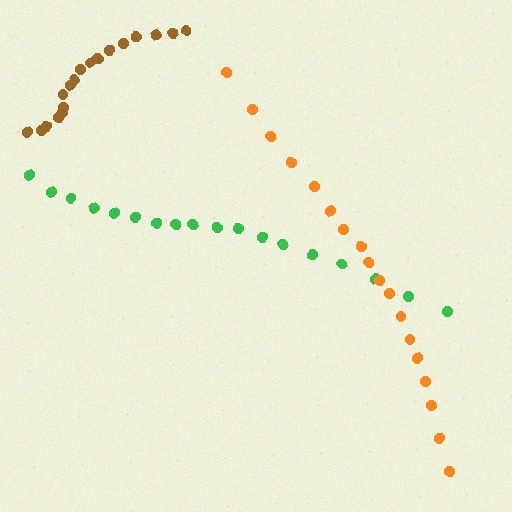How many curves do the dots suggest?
There are 3 distinct paths.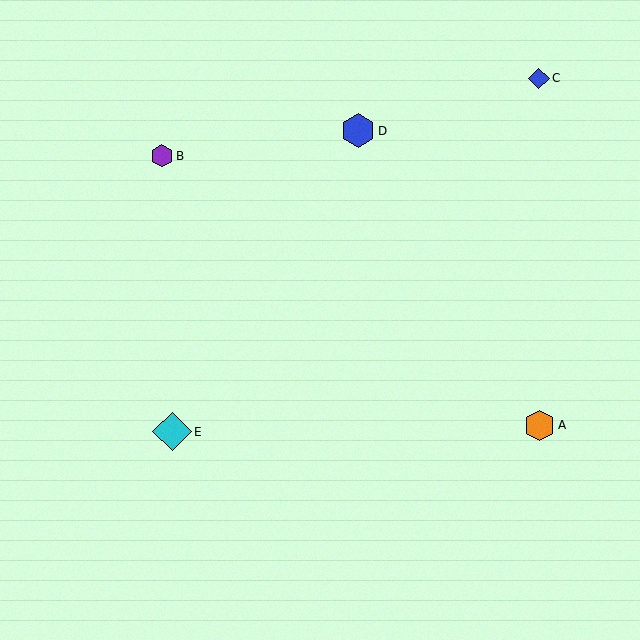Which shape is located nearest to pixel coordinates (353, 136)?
The blue hexagon (labeled D) at (359, 131) is nearest to that location.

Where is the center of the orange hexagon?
The center of the orange hexagon is at (540, 426).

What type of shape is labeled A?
Shape A is an orange hexagon.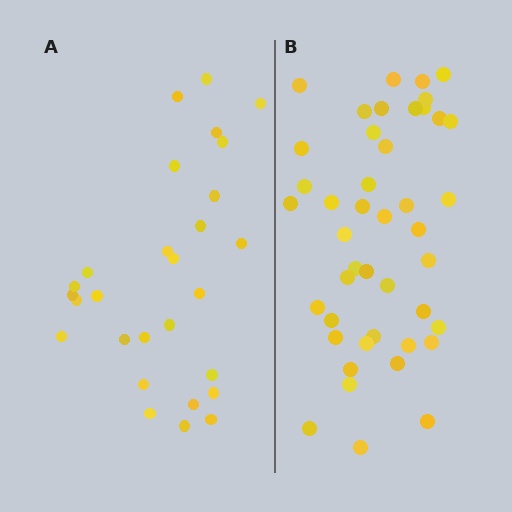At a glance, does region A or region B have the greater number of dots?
Region B (the right region) has more dots.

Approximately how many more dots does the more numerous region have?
Region B has approximately 15 more dots than region A.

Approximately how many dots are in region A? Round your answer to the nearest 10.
About 30 dots. (The exact count is 28, which rounds to 30.)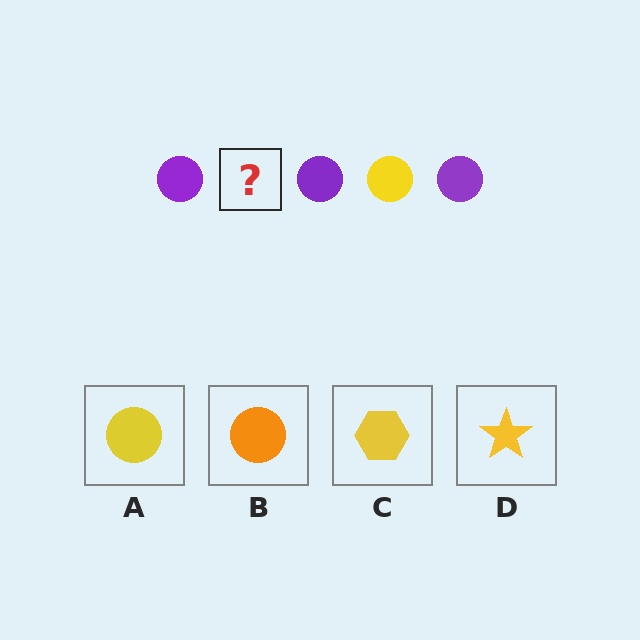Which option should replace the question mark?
Option A.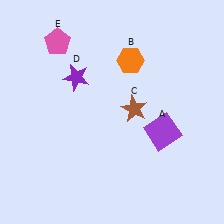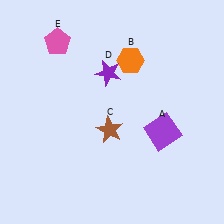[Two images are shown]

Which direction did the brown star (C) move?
The brown star (C) moved left.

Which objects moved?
The objects that moved are: the brown star (C), the purple star (D).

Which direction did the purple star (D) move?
The purple star (D) moved right.